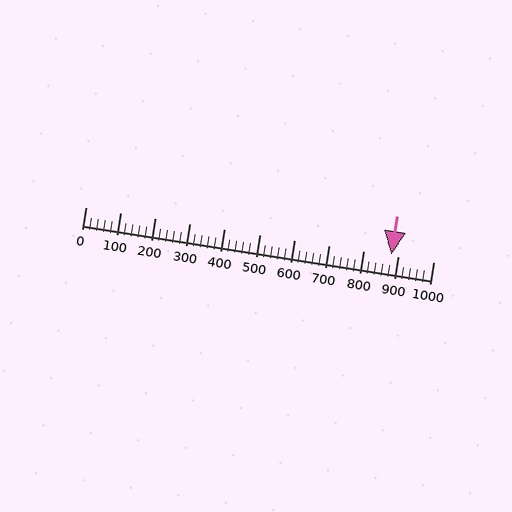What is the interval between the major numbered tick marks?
The major tick marks are spaced 100 units apart.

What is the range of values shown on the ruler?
The ruler shows values from 0 to 1000.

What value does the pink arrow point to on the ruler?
The pink arrow points to approximately 880.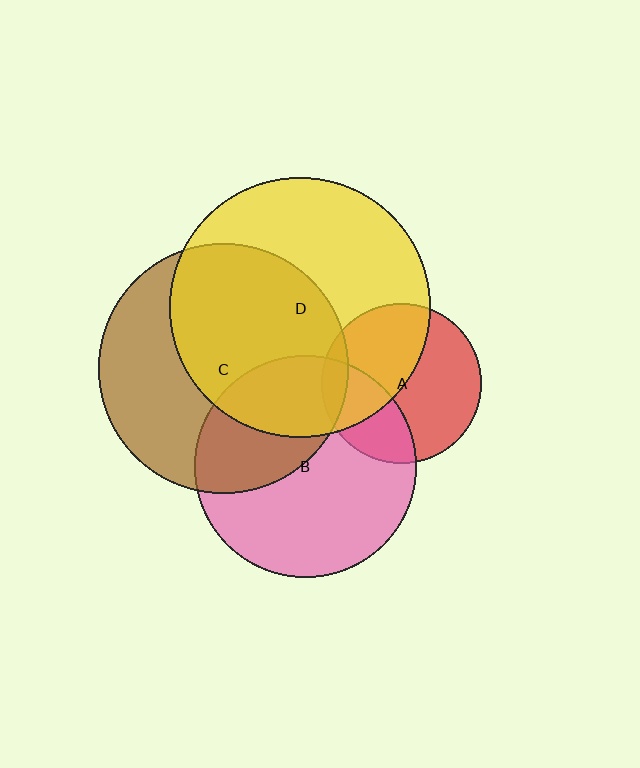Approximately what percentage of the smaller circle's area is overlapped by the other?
Approximately 25%.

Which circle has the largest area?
Circle D (yellow).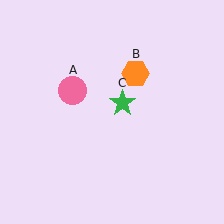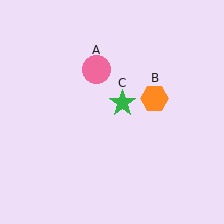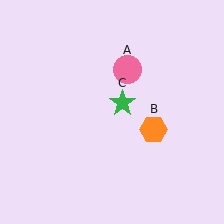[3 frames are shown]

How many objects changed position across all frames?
2 objects changed position: pink circle (object A), orange hexagon (object B).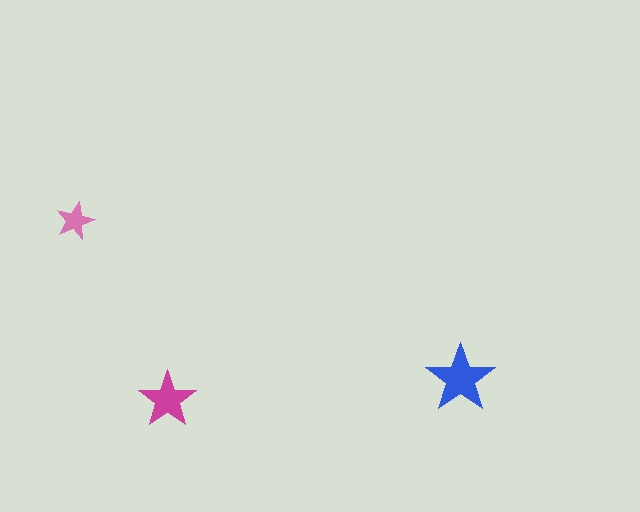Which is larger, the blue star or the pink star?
The blue one.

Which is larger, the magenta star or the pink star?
The magenta one.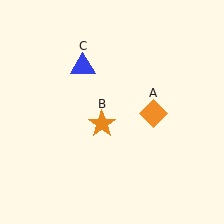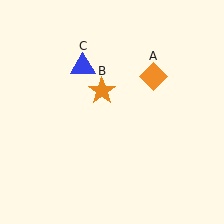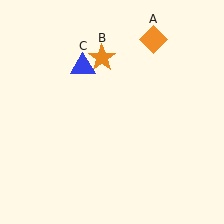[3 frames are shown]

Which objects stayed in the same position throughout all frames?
Blue triangle (object C) remained stationary.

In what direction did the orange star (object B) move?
The orange star (object B) moved up.